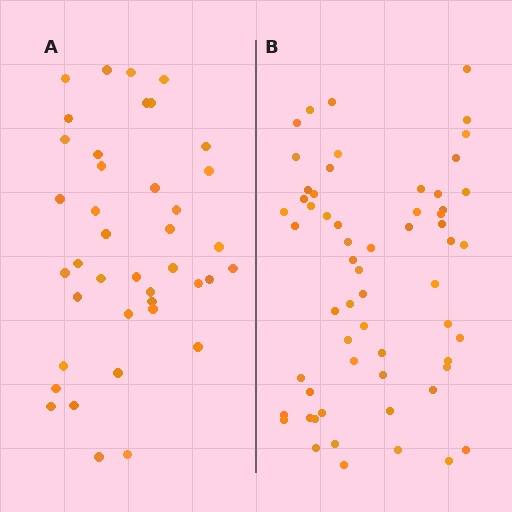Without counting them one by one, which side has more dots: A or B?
Region B (the right region) has more dots.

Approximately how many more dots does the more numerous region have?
Region B has approximately 20 more dots than region A.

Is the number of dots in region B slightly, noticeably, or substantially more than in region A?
Region B has substantially more. The ratio is roughly 1.5 to 1.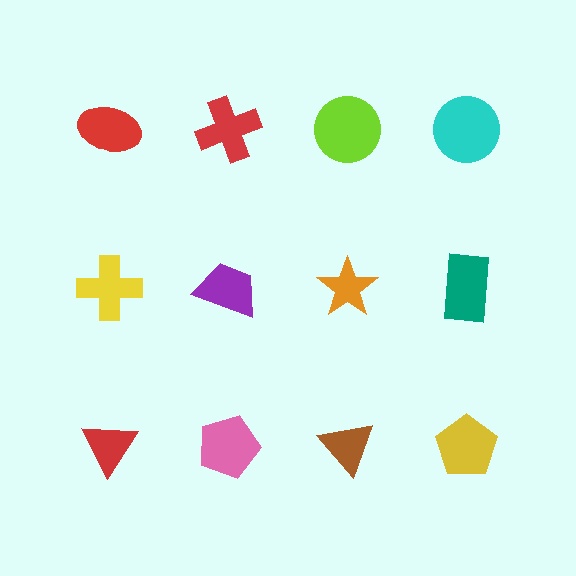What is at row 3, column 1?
A red triangle.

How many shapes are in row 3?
4 shapes.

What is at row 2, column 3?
An orange star.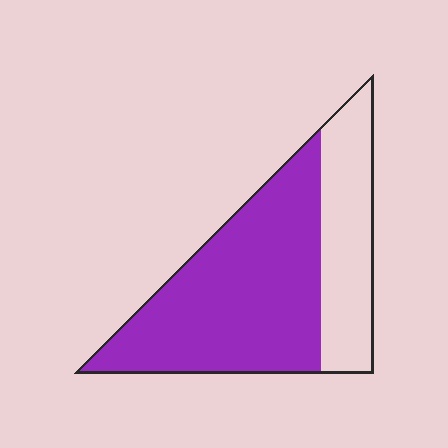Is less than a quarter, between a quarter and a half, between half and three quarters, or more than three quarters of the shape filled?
Between half and three quarters.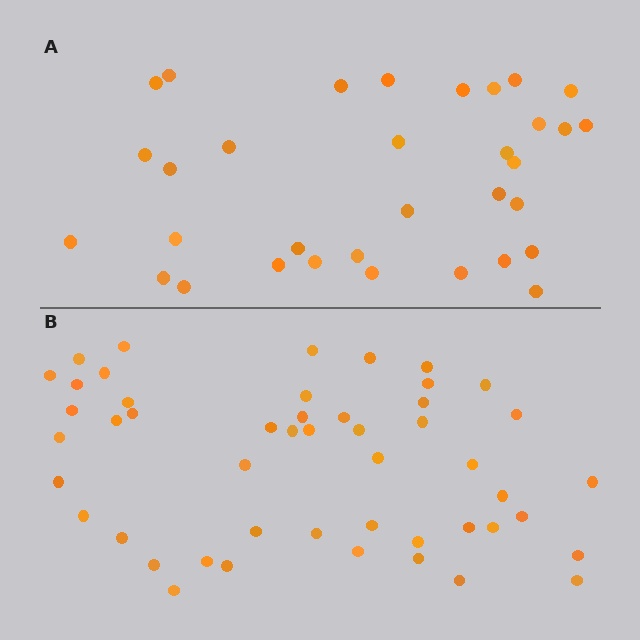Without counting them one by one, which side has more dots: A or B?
Region B (the bottom region) has more dots.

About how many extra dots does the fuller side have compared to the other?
Region B has approximately 15 more dots than region A.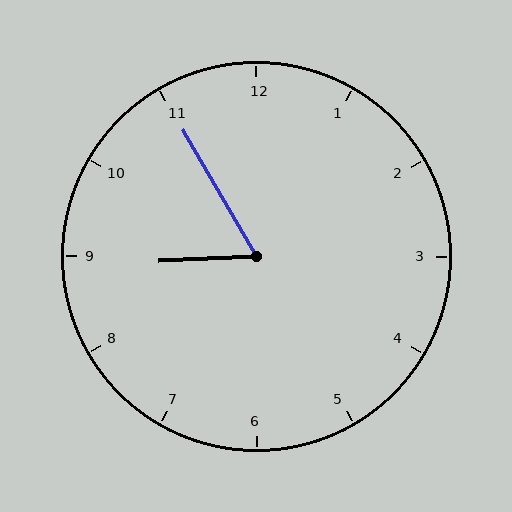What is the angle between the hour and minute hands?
Approximately 62 degrees.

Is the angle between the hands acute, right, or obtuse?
It is acute.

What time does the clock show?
8:55.